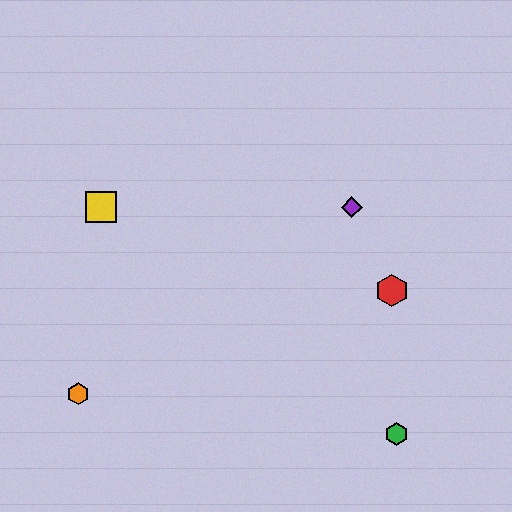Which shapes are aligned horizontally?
The blue square, the yellow square, the purple diamond are aligned horizontally.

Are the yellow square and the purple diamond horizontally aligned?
Yes, both are at y≈207.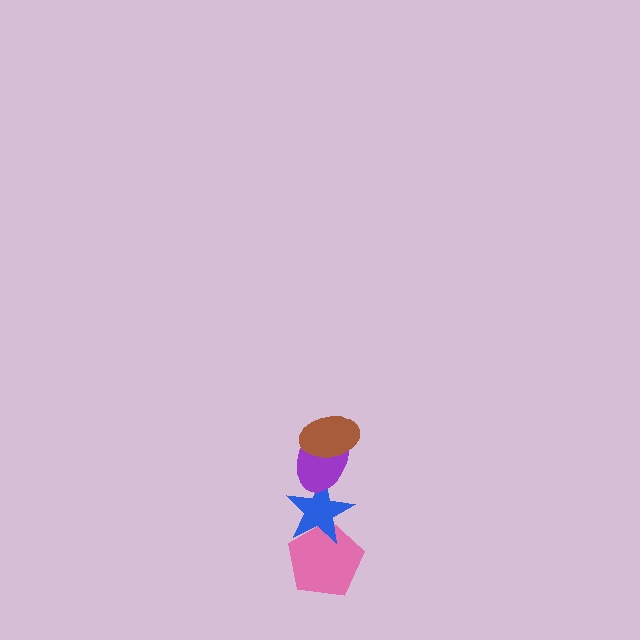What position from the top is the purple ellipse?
The purple ellipse is 2nd from the top.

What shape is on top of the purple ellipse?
The brown ellipse is on top of the purple ellipse.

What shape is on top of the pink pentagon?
The blue star is on top of the pink pentagon.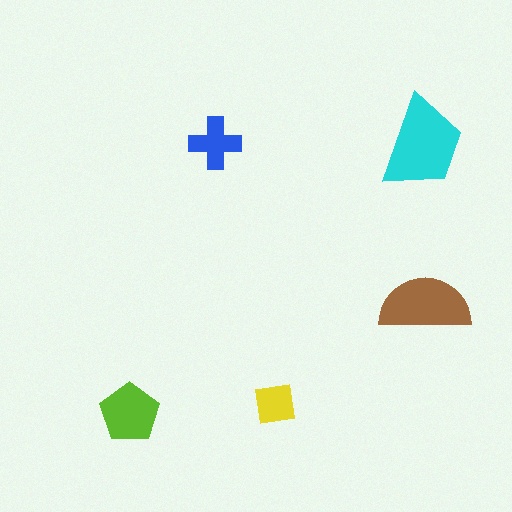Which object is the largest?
The cyan trapezoid.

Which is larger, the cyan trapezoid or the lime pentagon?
The cyan trapezoid.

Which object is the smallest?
The yellow square.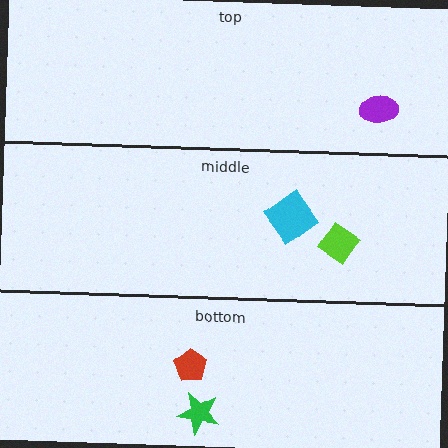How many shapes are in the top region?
1.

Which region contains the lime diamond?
The middle region.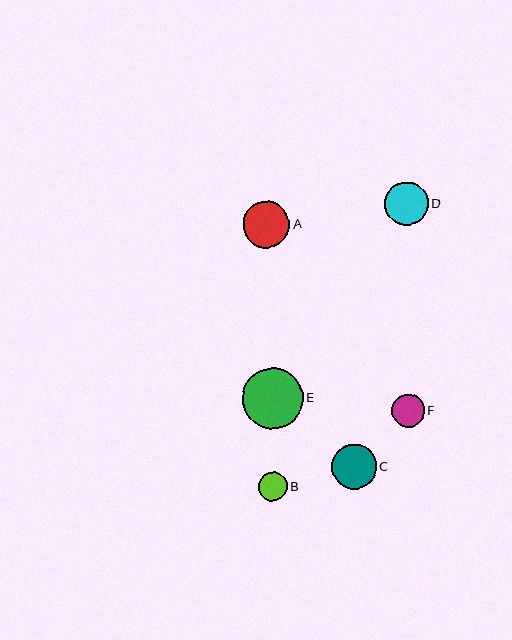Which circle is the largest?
Circle E is the largest with a size of approximately 61 pixels.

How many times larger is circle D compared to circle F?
Circle D is approximately 1.3 times the size of circle F.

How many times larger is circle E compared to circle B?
Circle E is approximately 2.1 times the size of circle B.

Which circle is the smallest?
Circle B is the smallest with a size of approximately 29 pixels.